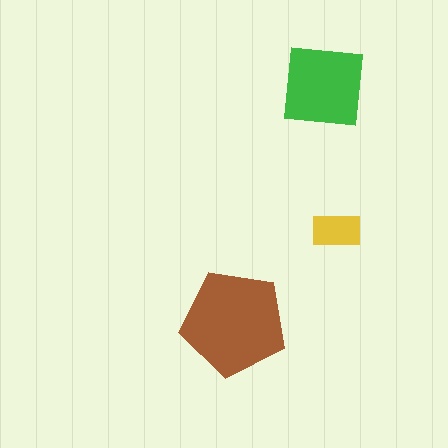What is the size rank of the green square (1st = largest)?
2nd.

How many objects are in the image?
There are 3 objects in the image.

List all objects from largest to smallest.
The brown pentagon, the green square, the yellow rectangle.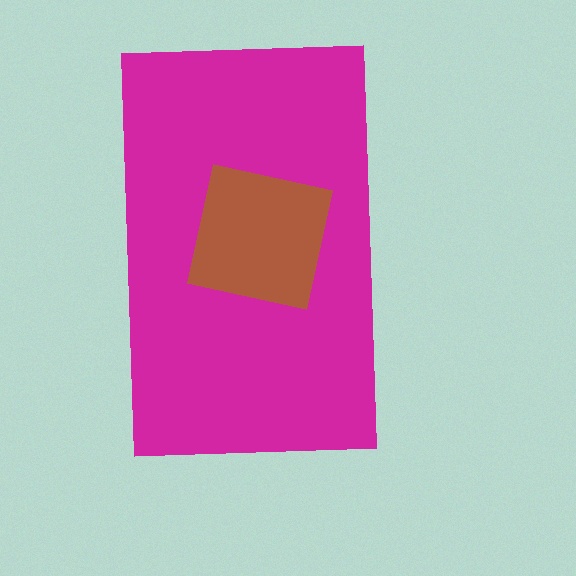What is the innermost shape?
The brown square.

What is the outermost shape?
The magenta rectangle.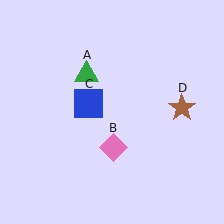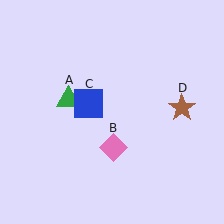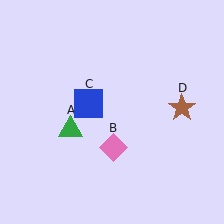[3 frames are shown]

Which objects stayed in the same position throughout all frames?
Pink diamond (object B) and blue square (object C) and brown star (object D) remained stationary.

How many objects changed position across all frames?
1 object changed position: green triangle (object A).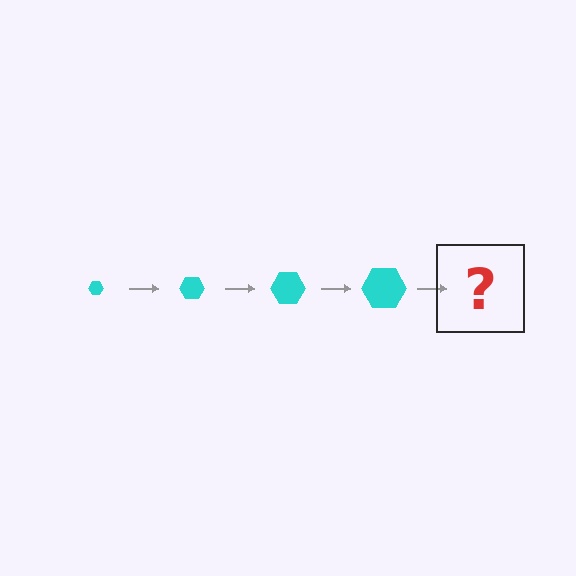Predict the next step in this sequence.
The next step is a cyan hexagon, larger than the previous one.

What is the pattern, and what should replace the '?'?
The pattern is that the hexagon gets progressively larger each step. The '?' should be a cyan hexagon, larger than the previous one.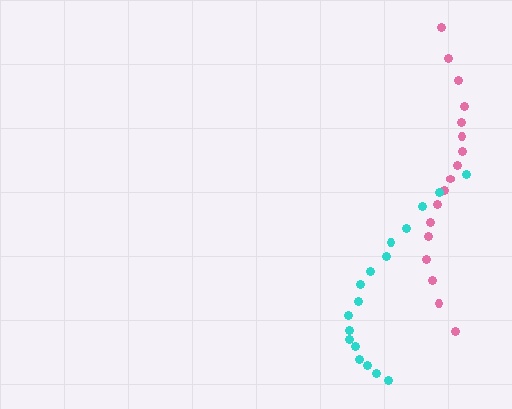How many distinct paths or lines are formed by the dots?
There are 2 distinct paths.